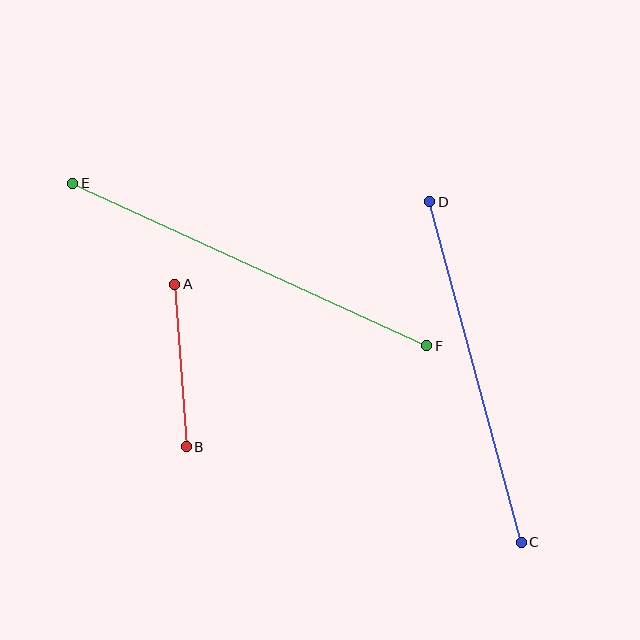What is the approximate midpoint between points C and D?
The midpoint is at approximately (476, 372) pixels.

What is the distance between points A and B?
The distance is approximately 163 pixels.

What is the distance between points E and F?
The distance is approximately 390 pixels.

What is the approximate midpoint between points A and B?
The midpoint is at approximately (181, 366) pixels.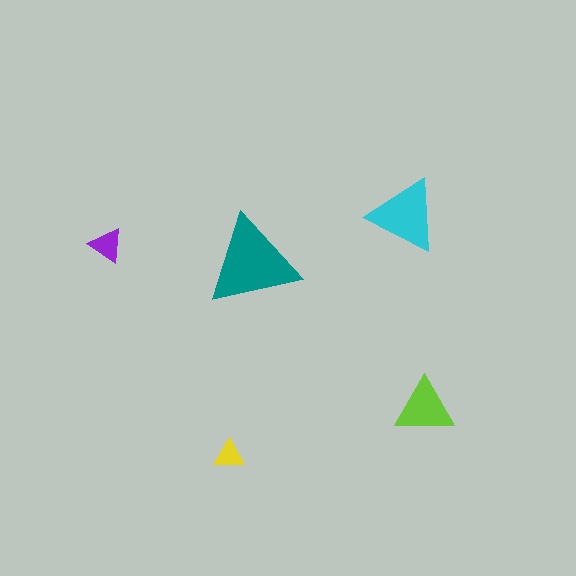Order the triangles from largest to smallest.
the teal one, the cyan one, the lime one, the purple one, the yellow one.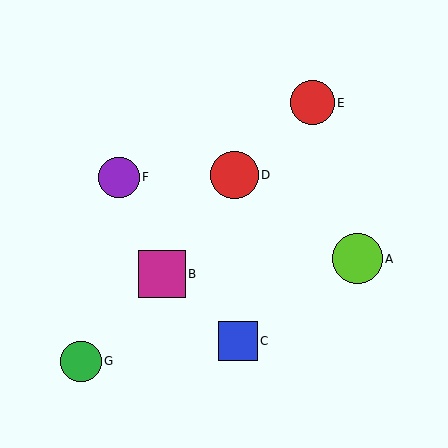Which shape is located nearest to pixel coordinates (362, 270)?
The lime circle (labeled A) at (357, 259) is nearest to that location.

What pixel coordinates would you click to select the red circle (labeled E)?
Click at (312, 103) to select the red circle E.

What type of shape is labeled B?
Shape B is a magenta square.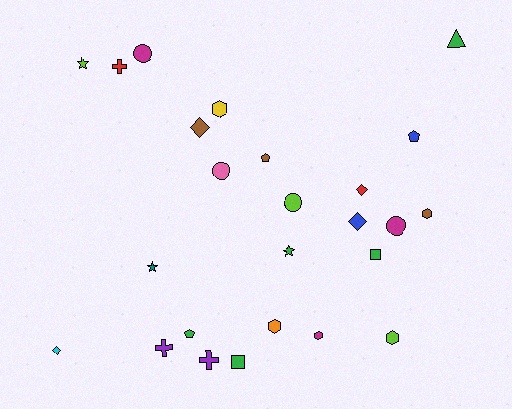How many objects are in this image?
There are 25 objects.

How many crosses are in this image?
There are 3 crosses.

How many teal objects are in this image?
There is 1 teal object.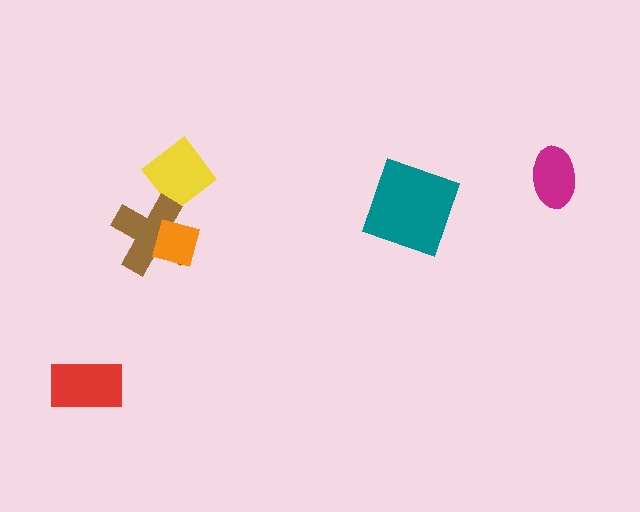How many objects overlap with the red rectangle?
0 objects overlap with the red rectangle.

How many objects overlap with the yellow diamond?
0 objects overlap with the yellow diamond.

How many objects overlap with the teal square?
0 objects overlap with the teal square.